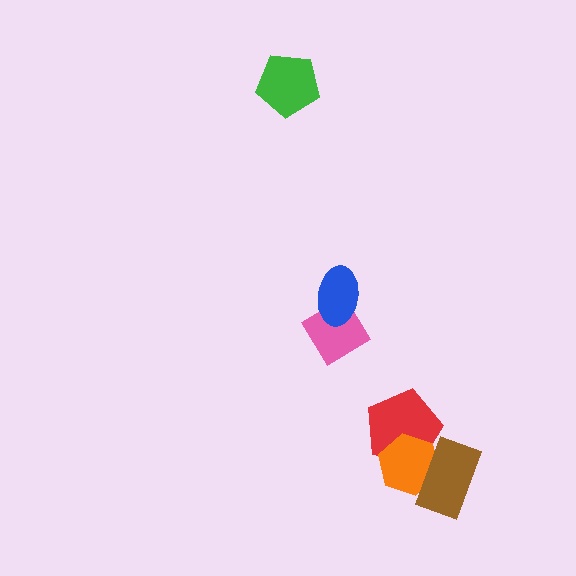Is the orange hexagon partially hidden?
Yes, it is partially covered by another shape.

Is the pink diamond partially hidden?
Yes, it is partially covered by another shape.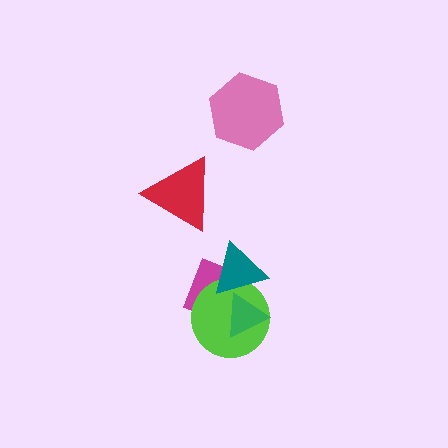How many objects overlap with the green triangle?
3 objects overlap with the green triangle.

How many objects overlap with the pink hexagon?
0 objects overlap with the pink hexagon.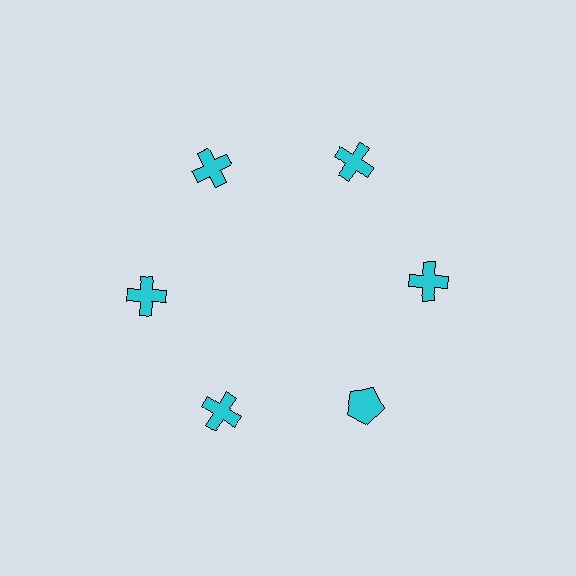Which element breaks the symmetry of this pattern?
The cyan pentagon at roughly the 5 o'clock position breaks the symmetry. All other shapes are cyan crosses.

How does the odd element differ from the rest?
It has a different shape: pentagon instead of cross.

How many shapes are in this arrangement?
There are 6 shapes arranged in a ring pattern.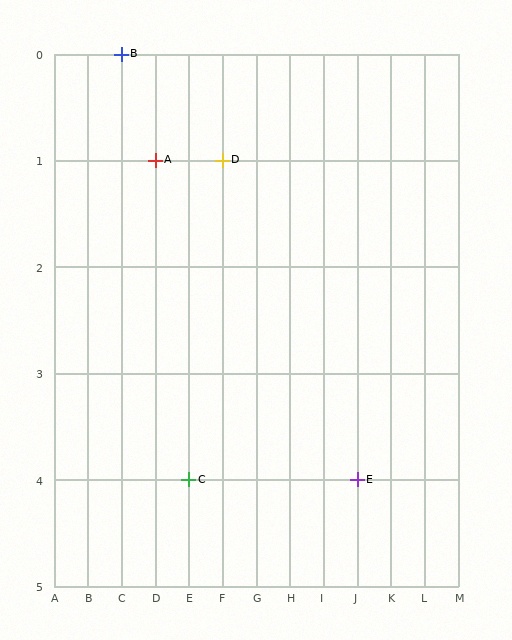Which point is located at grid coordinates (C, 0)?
Point B is at (C, 0).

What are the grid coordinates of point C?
Point C is at grid coordinates (E, 4).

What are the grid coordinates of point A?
Point A is at grid coordinates (D, 1).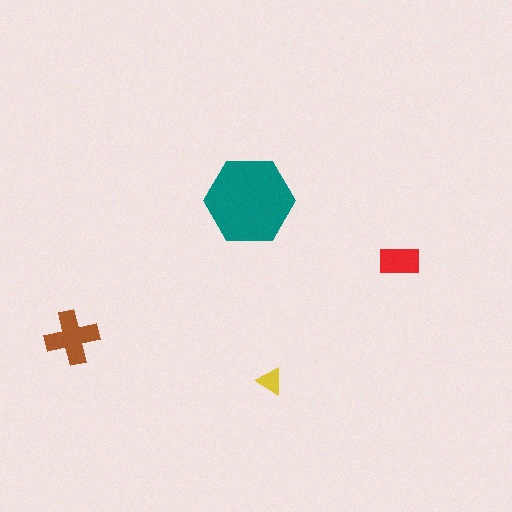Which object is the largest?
The teal hexagon.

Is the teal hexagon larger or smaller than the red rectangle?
Larger.